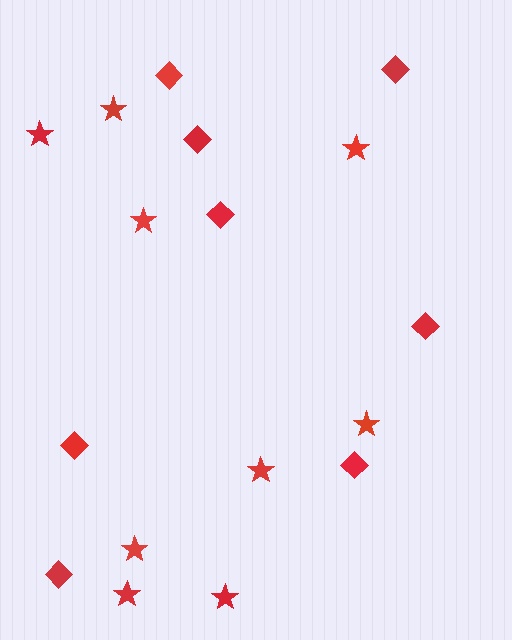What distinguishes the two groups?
There are 2 groups: one group of diamonds (8) and one group of stars (9).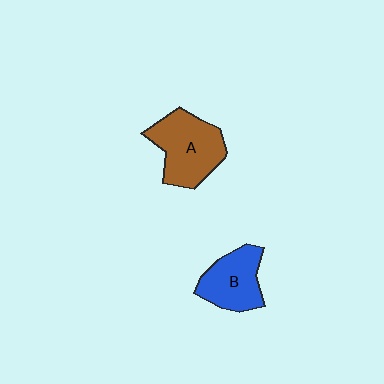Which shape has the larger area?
Shape A (brown).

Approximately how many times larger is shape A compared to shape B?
Approximately 1.3 times.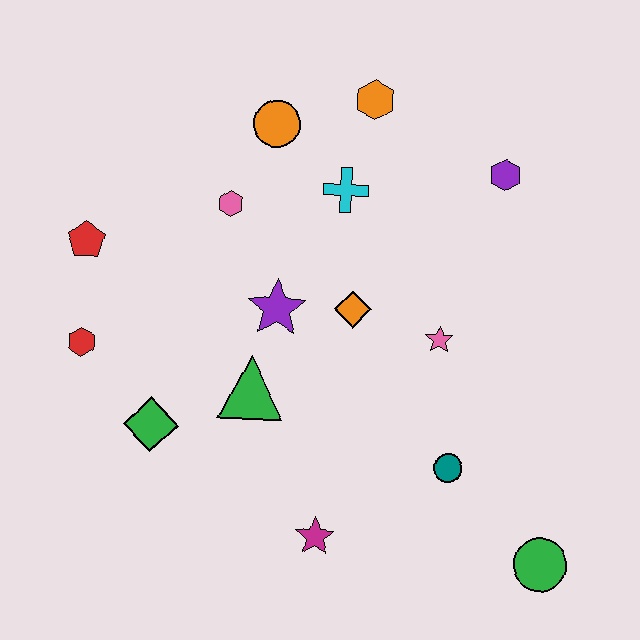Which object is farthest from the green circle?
The red pentagon is farthest from the green circle.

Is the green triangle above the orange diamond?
No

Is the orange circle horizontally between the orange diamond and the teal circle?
No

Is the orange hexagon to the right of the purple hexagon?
No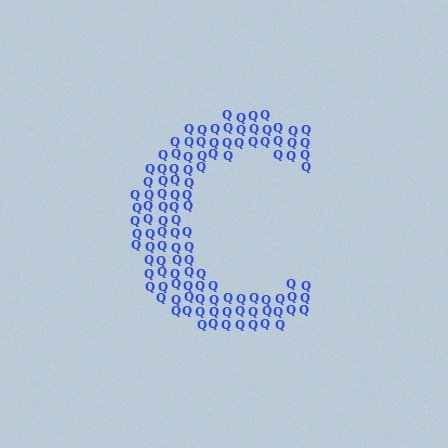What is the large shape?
The large shape is the letter C.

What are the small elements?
The small elements are letter Q's.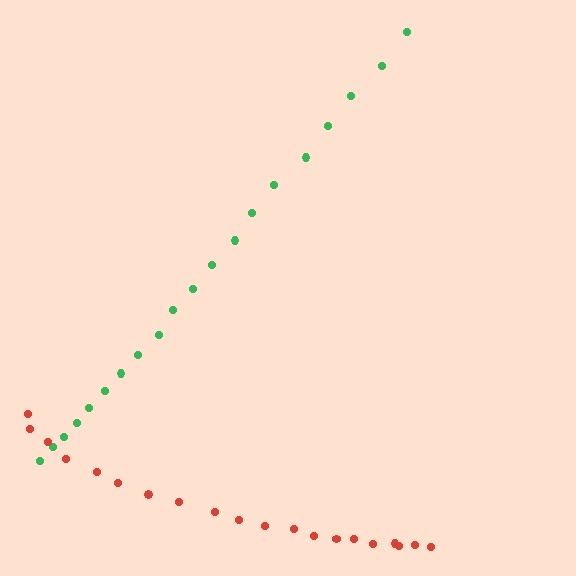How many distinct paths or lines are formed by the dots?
There are 2 distinct paths.